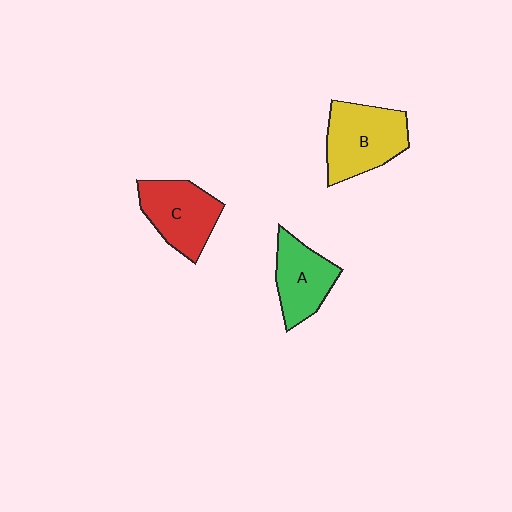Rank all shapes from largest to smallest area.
From largest to smallest: B (yellow), C (red), A (green).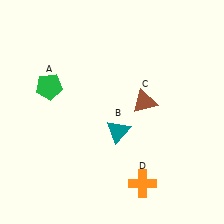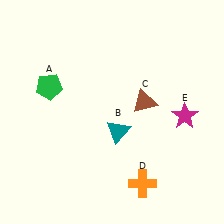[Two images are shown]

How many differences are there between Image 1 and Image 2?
There is 1 difference between the two images.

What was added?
A magenta star (E) was added in Image 2.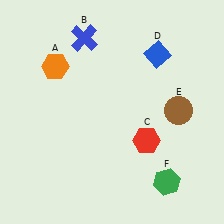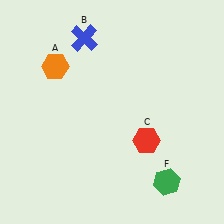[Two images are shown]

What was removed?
The brown circle (E), the blue diamond (D) were removed in Image 2.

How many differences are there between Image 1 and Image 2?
There are 2 differences between the two images.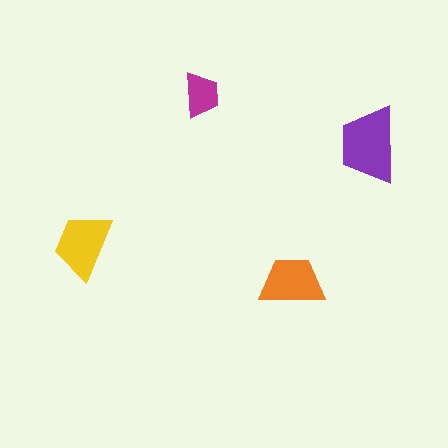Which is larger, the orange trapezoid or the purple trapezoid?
The purple one.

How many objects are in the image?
There are 4 objects in the image.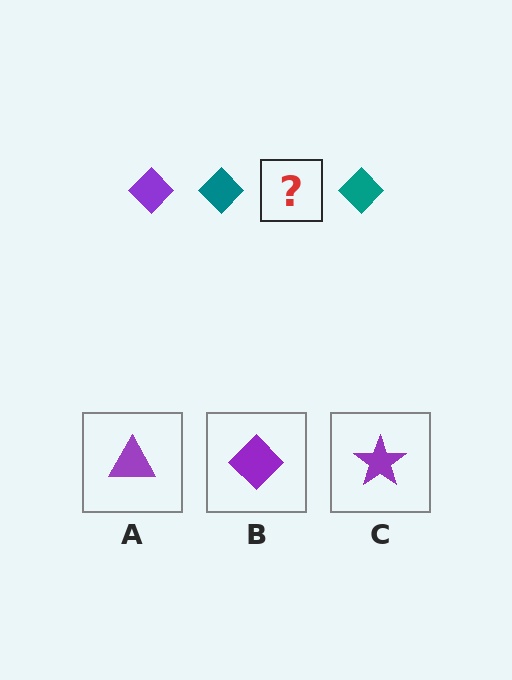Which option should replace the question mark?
Option B.